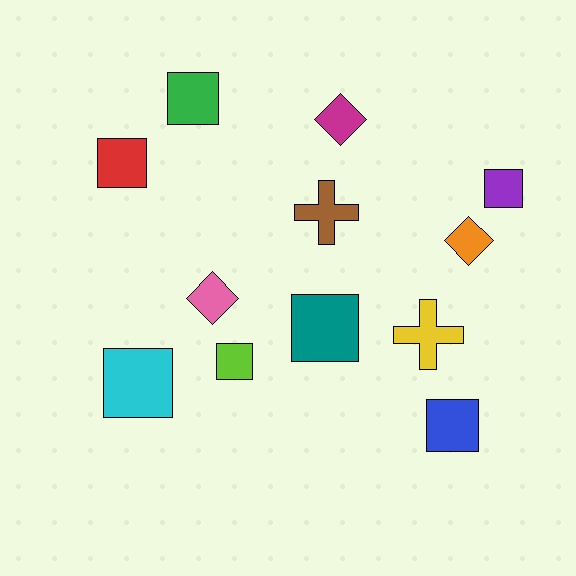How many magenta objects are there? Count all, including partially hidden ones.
There is 1 magenta object.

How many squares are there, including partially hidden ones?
There are 7 squares.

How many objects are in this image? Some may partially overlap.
There are 12 objects.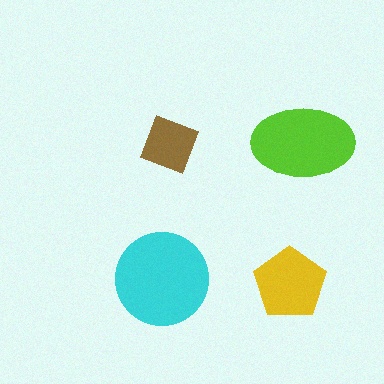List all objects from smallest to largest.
The brown square, the yellow pentagon, the lime ellipse, the cyan circle.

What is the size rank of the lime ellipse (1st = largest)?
2nd.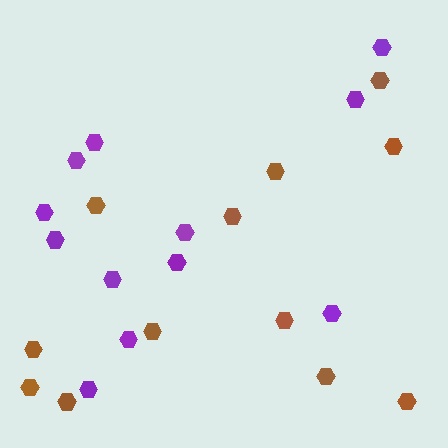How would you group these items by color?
There are 2 groups: one group of purple hexagons (12) and one group of brown hexagons (12).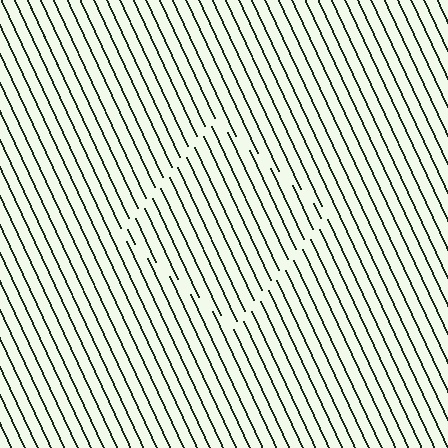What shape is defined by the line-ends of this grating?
An illusory square. The interior of the shape contains the same grating, shifted by half a period — the contour is defined by the phase discontinuity where line-ends from the inner and outer gratings abut.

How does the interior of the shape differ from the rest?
The interior of the shape contains the same grating, shifted by half a period — the contour is defined by the phase discontinuity where line-ends from the inner and outer gratings abut.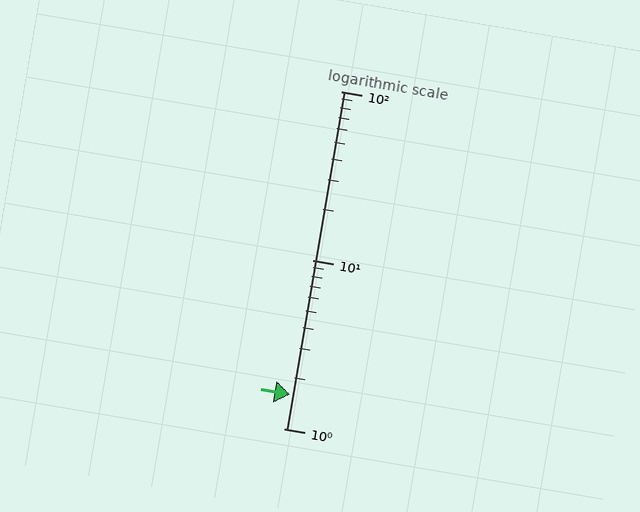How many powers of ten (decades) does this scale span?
The scale spans 2 decades, from 1 to 100.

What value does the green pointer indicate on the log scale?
The pointer indicates approximately 1.6.